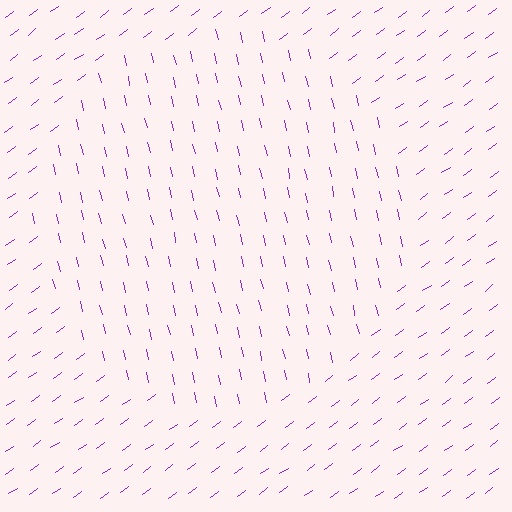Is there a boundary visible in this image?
Yes, there is a texture boundary formed by a change in line orientation.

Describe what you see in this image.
The image is filled with small purple line segments. A circle region in the image has lines oriented differently from the surrounding lines, creating a visible texture boundary.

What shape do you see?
I see a circle.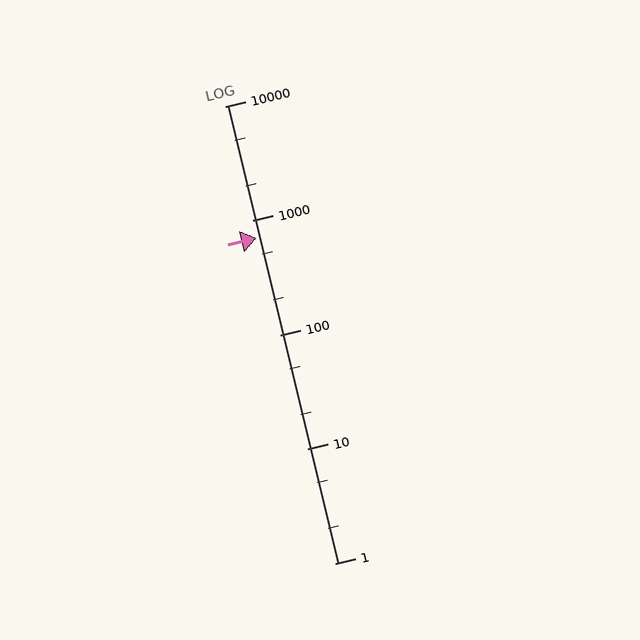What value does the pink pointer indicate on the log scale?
The pointer indicates approximately 700.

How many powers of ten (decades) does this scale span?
The scale spans 4 decades, from 1 to 10000.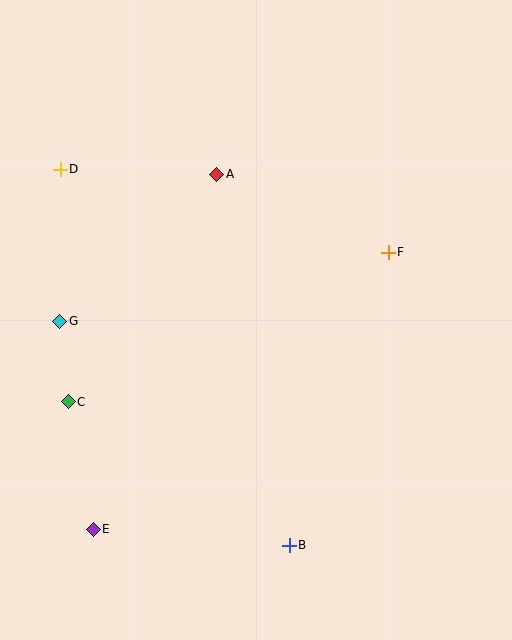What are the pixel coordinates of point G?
Point G is at (60, 321).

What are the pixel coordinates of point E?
Point E is at (93, 529).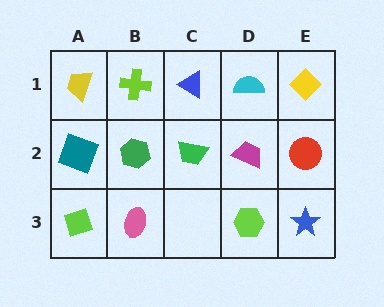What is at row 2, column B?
A green hexagon.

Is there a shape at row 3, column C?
No, that cell is empty.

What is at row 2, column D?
A magenta trapezoid.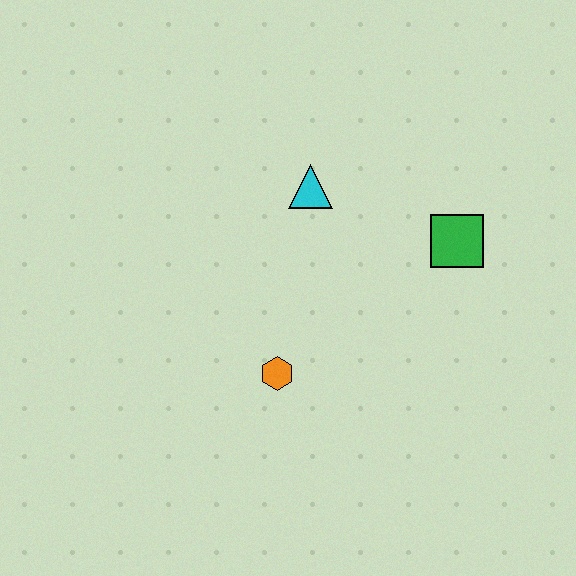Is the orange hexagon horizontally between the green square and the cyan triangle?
No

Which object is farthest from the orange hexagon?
The green square is farthest from the orange hexagon.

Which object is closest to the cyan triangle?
The green square is closest to the cyan triangle.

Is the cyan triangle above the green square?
Yes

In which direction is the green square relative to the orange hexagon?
The green square is to the right of the orange hexagon.